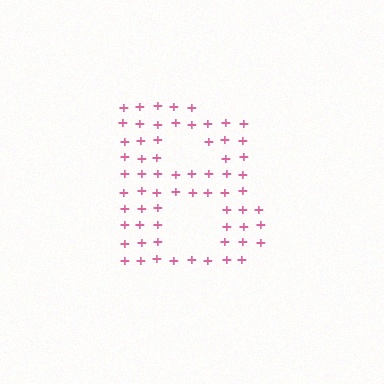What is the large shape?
The large shape is the letter B.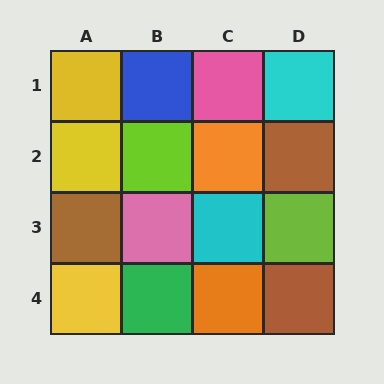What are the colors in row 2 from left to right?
Yellow, lime, orange, brown.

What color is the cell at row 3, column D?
Lime.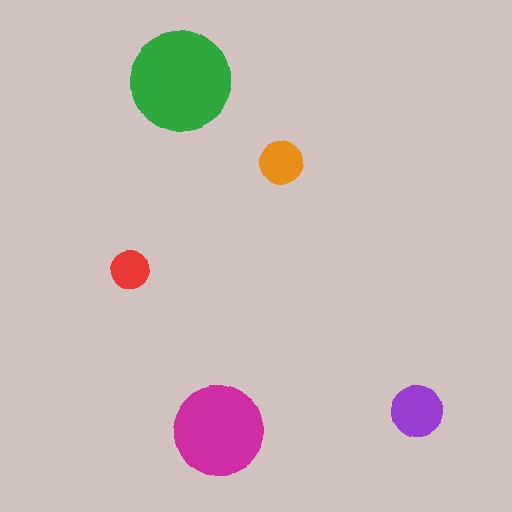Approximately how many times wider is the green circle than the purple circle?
About 2 times wider.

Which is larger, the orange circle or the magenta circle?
The magenta one.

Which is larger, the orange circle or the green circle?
The green one.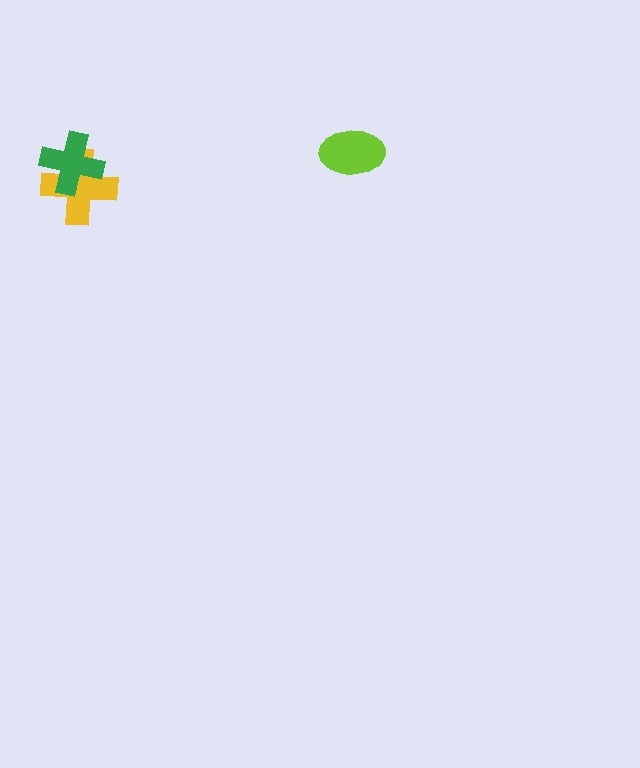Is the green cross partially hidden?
No, no other shape covers it.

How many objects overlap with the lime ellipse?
0 objects overlap with the lime ellipse.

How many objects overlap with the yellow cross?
1 object overlaps with the yellow cross.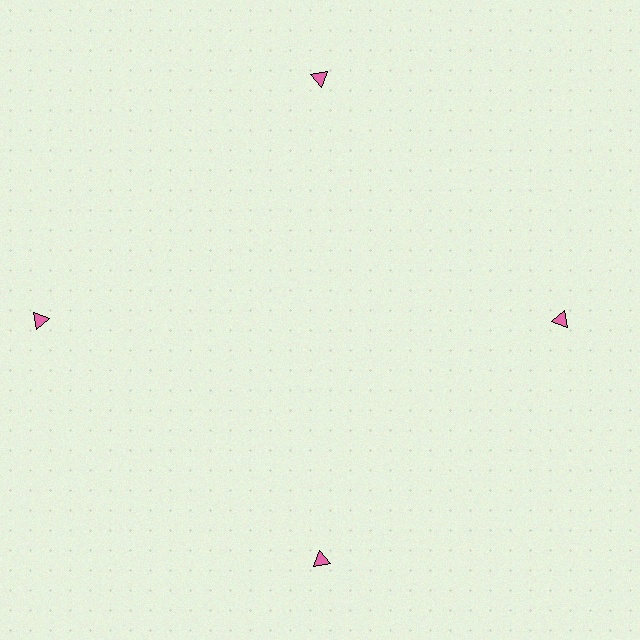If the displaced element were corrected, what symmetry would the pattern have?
It would have 4-fold rotational symmetry — the pattern would map onto itself every 90 degrees.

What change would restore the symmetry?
The symmetry would be restored by moving it inward, back onto the ring so that all 4 triangles sit at equal angles and equal distance from the center.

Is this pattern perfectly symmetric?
No. The 4 pink triangles are arranged in a ring, but one element near the 9 o'clock position is pushed outward from the center, breaking the 4-fold rotational symmetry.